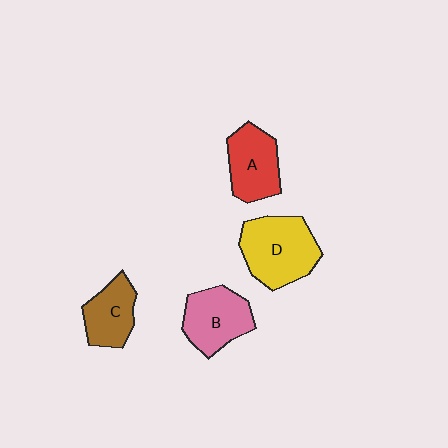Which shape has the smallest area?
Shape C (brown).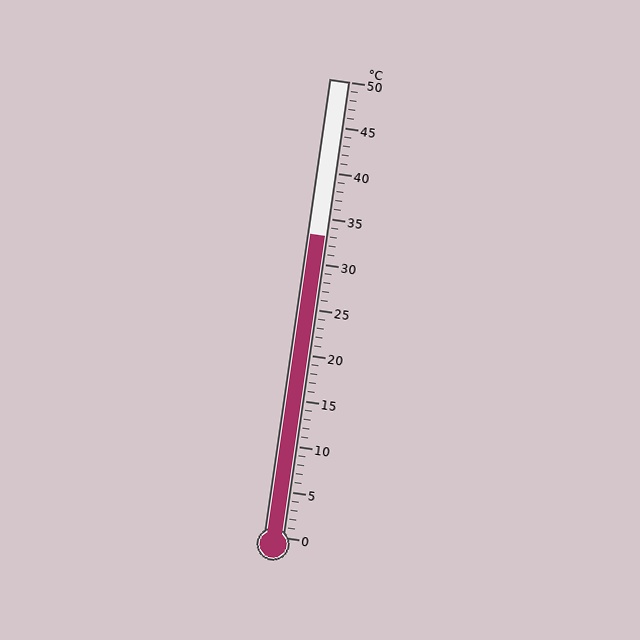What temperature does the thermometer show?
The thermometer shows approximately 33°C.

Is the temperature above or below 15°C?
The temperature is above 15°C.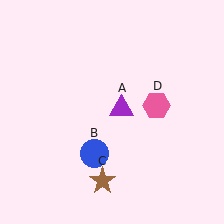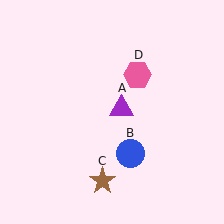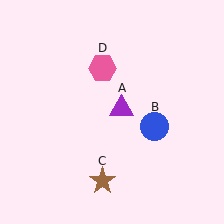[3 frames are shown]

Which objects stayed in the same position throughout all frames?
Purple triangle (object A) and brown star (object C) remained stationary.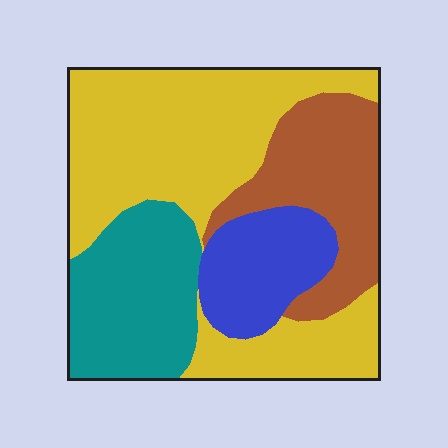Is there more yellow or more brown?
Yellow.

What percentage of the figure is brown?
Brown covers around 20% of the figure.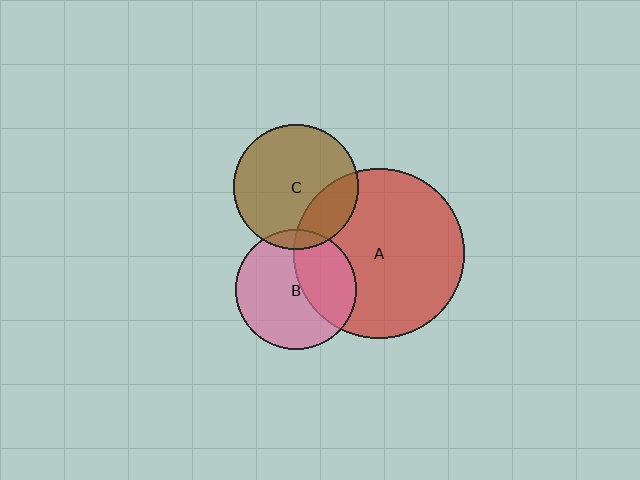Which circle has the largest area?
Circle A (red).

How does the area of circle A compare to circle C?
Approximately 1.9 times.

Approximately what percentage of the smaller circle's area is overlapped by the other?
Approximately 25%.